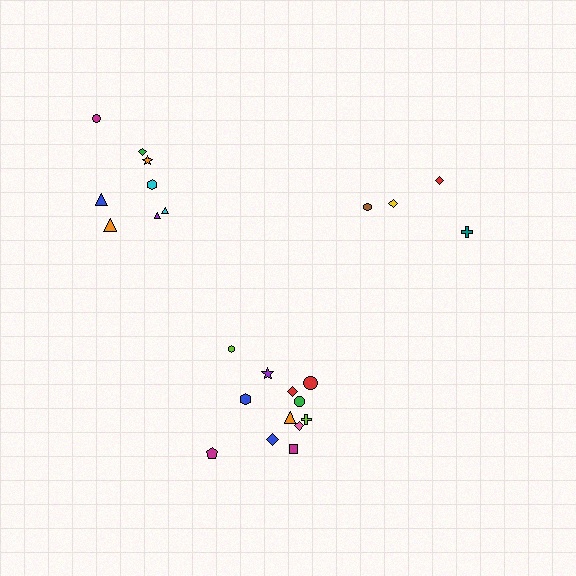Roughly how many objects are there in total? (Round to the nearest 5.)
Roughly 25 objects in total.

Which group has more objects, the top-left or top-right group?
The top-left group.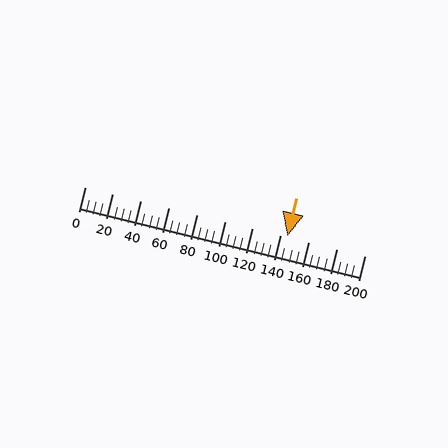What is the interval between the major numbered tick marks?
The major tick marks are spaced 20 units apart.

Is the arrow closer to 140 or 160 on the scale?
The arrow is closer to 140.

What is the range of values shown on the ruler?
The ruler shows values from 0 to 200.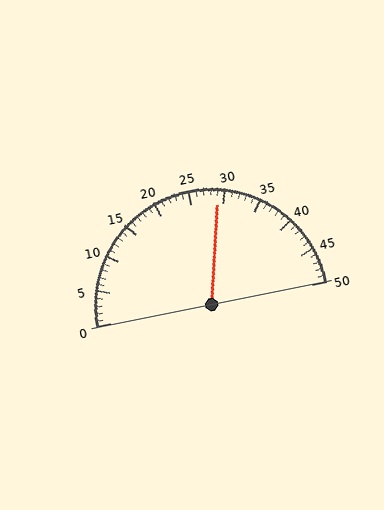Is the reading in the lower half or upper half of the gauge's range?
The reading is in the upper half of the range (0 to 50).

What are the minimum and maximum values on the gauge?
The gauge ranges from 0 to 50.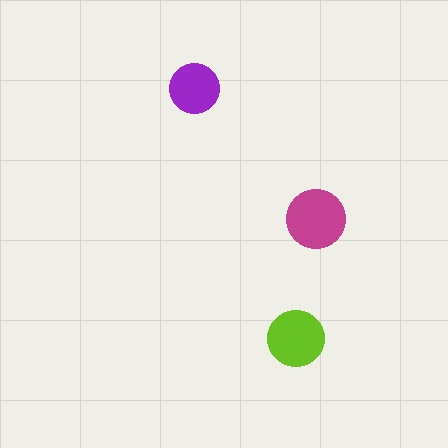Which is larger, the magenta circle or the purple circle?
The magenta one.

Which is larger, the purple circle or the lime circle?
The lime one.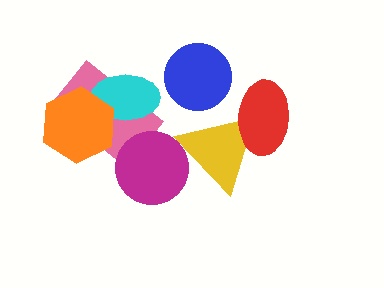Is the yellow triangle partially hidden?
Yes, it is partially covered by another shape.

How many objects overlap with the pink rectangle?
3 objects overlap with the pink rectangle.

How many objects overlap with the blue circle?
0 objects overlap with the blue circle.